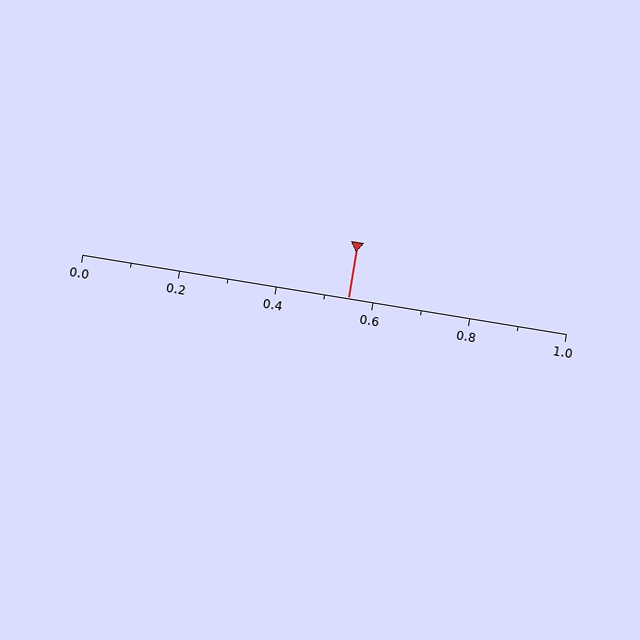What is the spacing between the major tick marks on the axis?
The major ticks are spaced 0.2 apart.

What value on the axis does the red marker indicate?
The marker indicates approximately 0.55.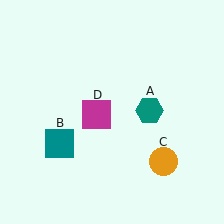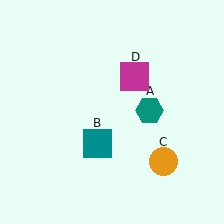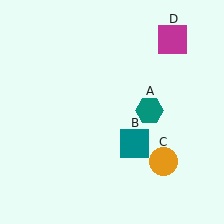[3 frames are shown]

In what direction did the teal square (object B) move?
The teal square (object B) moved right.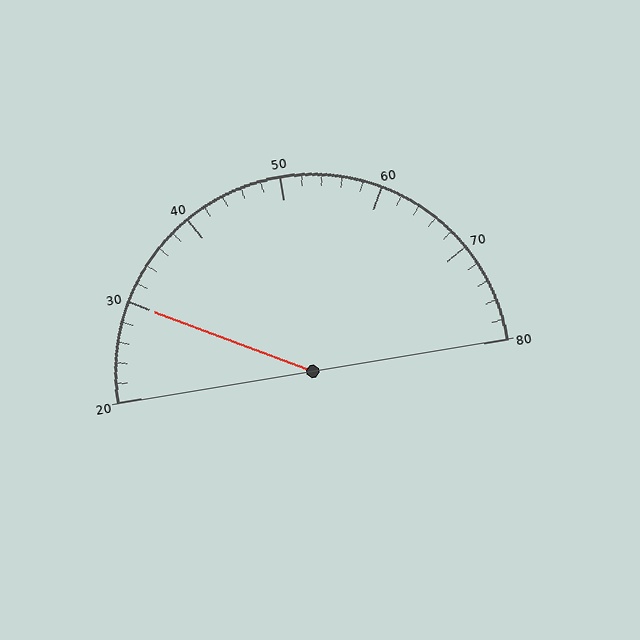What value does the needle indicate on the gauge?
The needle indicates approximately 30.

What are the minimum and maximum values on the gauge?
The gauge ranges from 20 to 80.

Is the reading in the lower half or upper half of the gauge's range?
The reading is in the lower half of the range (20 to 80).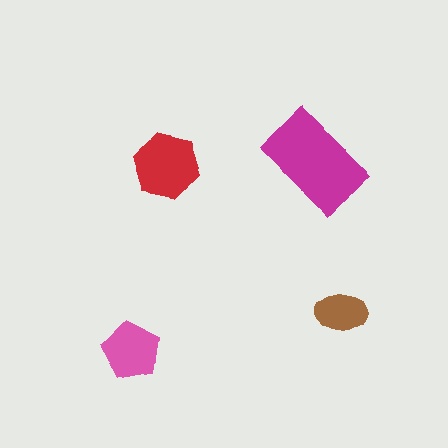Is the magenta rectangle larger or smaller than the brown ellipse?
Larger.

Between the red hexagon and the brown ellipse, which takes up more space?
The red hexagon.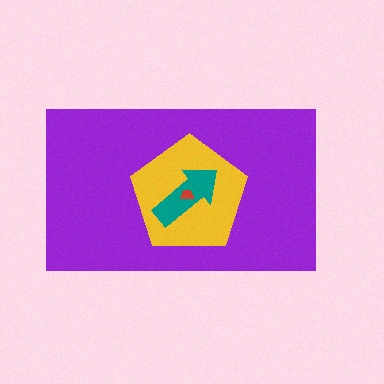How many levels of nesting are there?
4.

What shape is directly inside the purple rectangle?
The yellow pentagon.